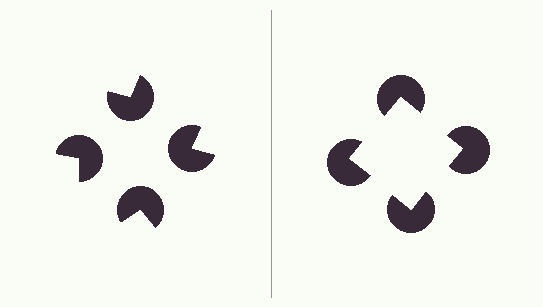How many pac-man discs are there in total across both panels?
8 — 4 on each side.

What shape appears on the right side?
An illusory square.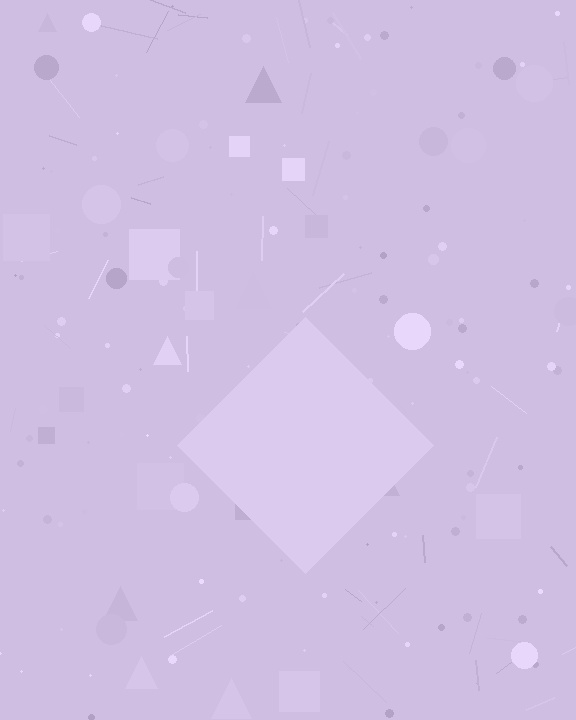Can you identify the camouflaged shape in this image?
The camouflaged shape is a diamond.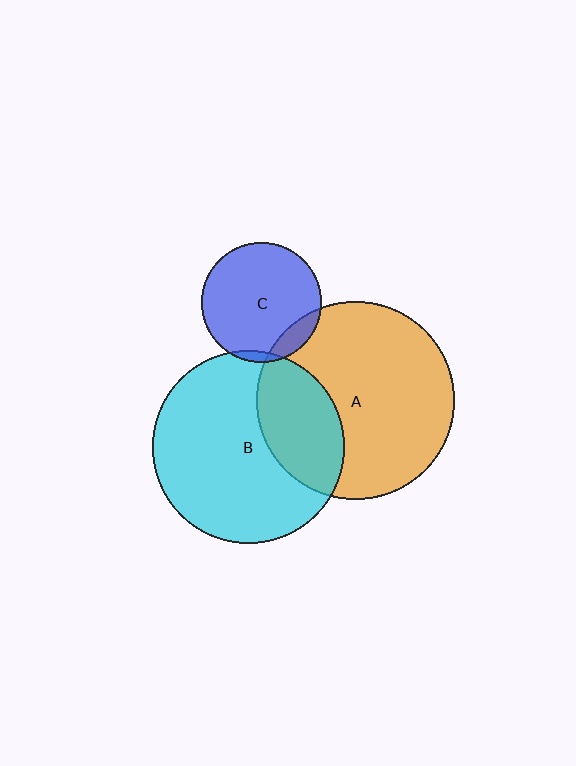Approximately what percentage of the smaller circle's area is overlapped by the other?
Approximately 5%.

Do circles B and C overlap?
Yes.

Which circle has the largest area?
Circle A (orange).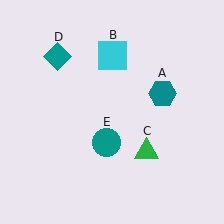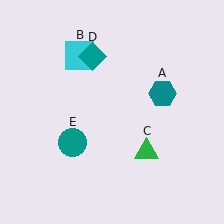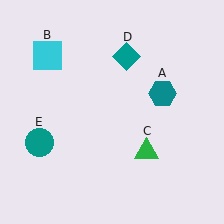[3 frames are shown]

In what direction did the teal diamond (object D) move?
The teal diamond (object D) moved right.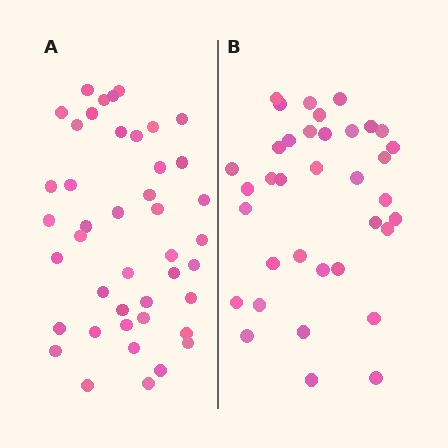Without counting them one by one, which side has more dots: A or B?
Region A (the left region) has more dots.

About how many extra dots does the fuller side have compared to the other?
Region A has roughly 8 or so more dots than region B.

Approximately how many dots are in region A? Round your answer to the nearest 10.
About 40 dots. (The exact count is 43, which rounds to 40.)